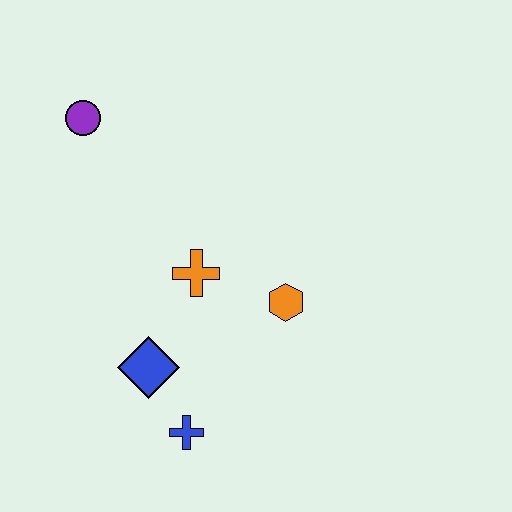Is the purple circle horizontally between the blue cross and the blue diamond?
No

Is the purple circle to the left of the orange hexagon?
Yes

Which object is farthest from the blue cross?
The purple circle is farthest from the blue cross.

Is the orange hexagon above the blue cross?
Yes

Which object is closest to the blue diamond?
The blue cross is closest to the blue diamond.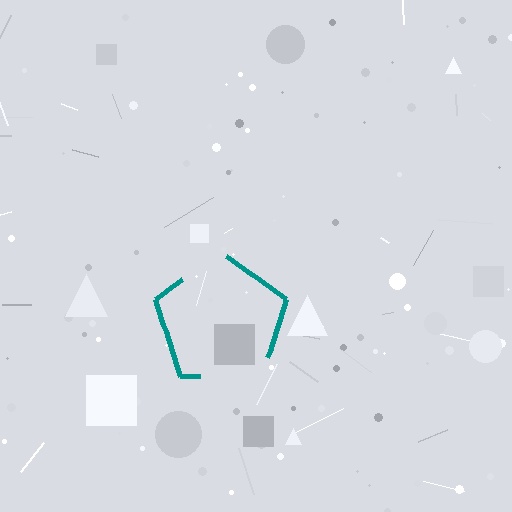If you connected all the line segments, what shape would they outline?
They would outline a pentagon.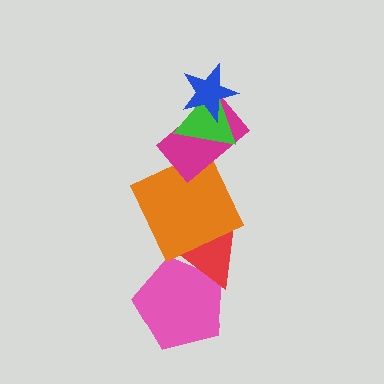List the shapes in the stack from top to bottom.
From top to bottom: the blue star, the green triangle, the magenta rectangle, the orange square, the red triangle, the pink pentagon.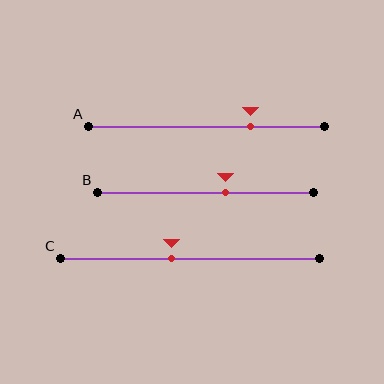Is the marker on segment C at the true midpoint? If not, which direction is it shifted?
No, the marker on segment C is shifted to the left by about 7% of the segment length.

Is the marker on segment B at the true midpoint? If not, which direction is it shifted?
No, the marker on segment B is shifted to the right by about 9% of the segment length.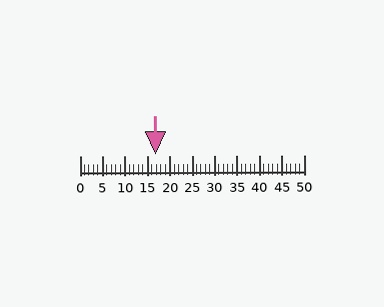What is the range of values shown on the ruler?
The ruler shows values from 0 to 50.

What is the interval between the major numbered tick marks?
The major tick marks are spaced 5 units apart.